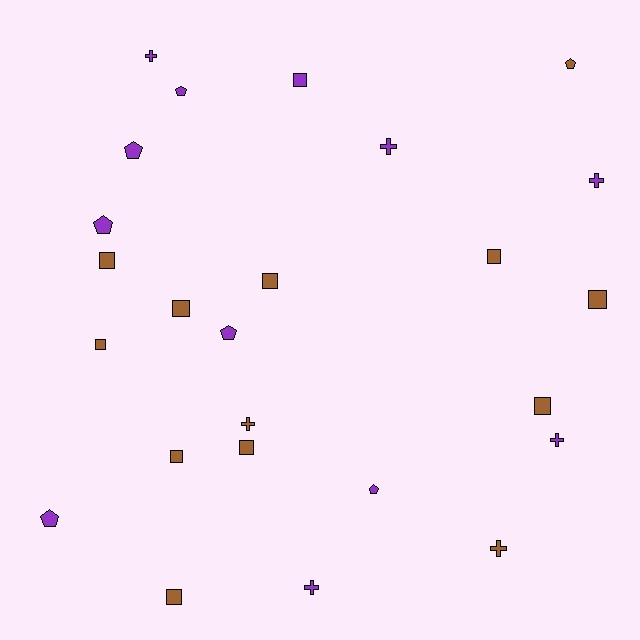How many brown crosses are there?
There are 2 brown crosses.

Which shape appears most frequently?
Square, with 11 objects.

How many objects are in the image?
There are 25 objects.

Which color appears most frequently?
Brown, with 13 objects.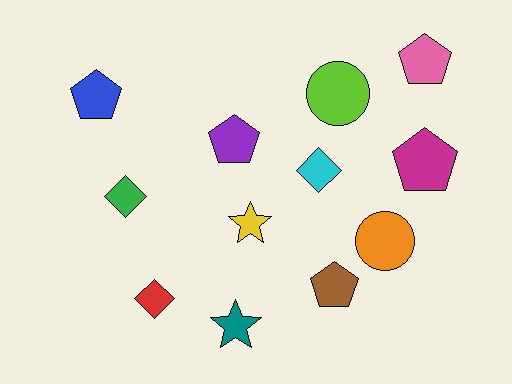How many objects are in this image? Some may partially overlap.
There are 12 objects.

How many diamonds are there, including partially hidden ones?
There are 3 diamonds.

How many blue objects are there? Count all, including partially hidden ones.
There is 1 blue object.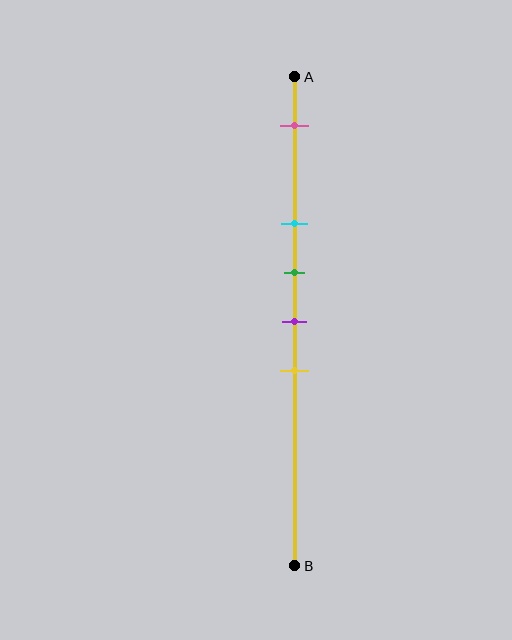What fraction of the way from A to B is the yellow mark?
The yellow mark is approximately 60% (0.6) of the way from A to B.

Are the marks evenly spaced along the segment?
No, the marks are not evenly spaced.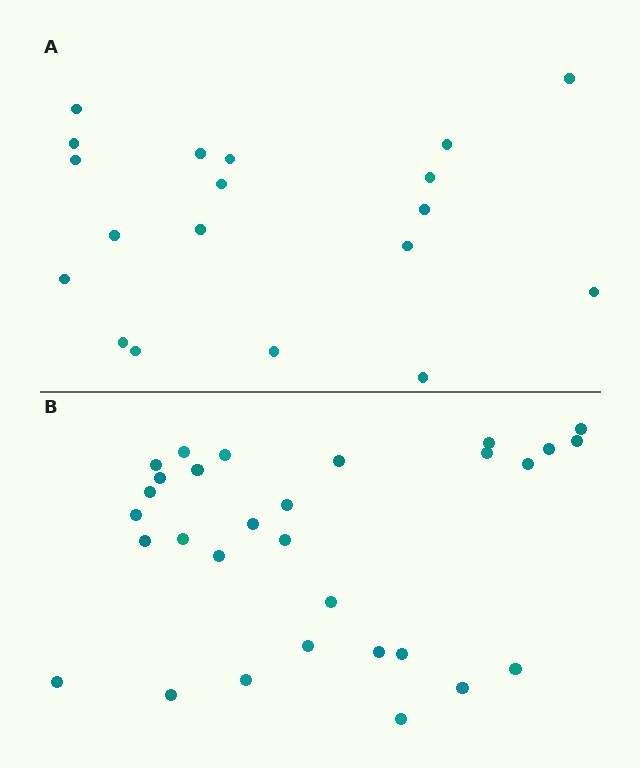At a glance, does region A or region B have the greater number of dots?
Region B (the bottom region) has more dots.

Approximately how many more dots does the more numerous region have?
Region B has roughly 12 or so more dots than region A.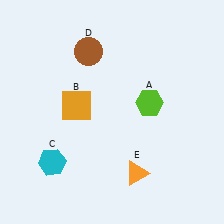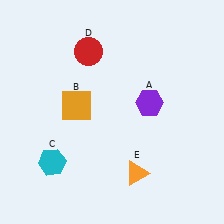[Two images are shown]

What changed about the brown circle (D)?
In Image 1, D is brown. In Image 2, it changed to red.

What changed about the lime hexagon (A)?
In Image 1, A is lime. In Image 2, it changed to purple.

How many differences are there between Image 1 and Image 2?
There are 2 differences between the two images.